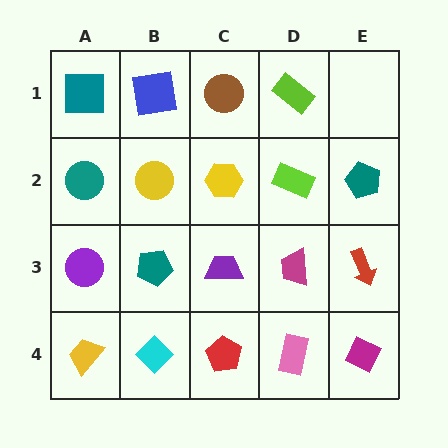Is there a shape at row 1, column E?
No, that cell is empty.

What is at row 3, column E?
A red arrow.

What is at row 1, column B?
A blue square.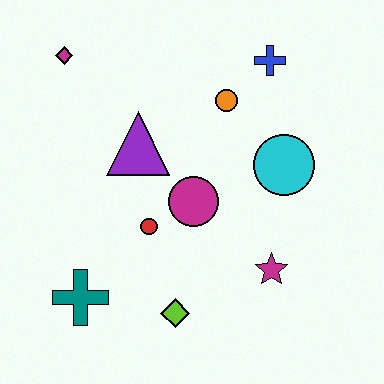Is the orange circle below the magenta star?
No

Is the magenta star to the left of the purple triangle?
No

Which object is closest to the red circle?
The magenta circle is closest to the red circle.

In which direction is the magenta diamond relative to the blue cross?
The magenta diamond is to the left of the blue cross.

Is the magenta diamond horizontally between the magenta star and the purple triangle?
No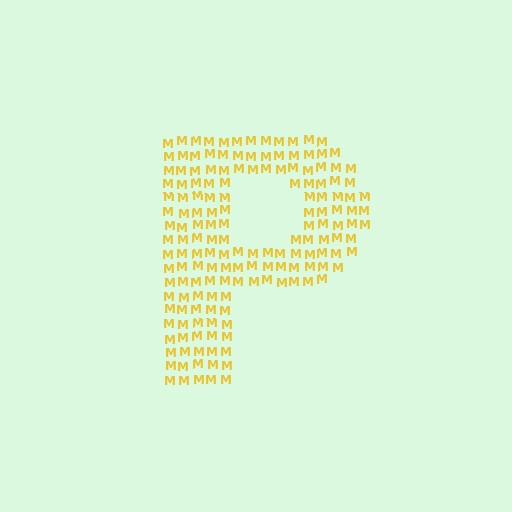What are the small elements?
The small elements are letter M's.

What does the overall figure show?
The overall figure shows the letter P.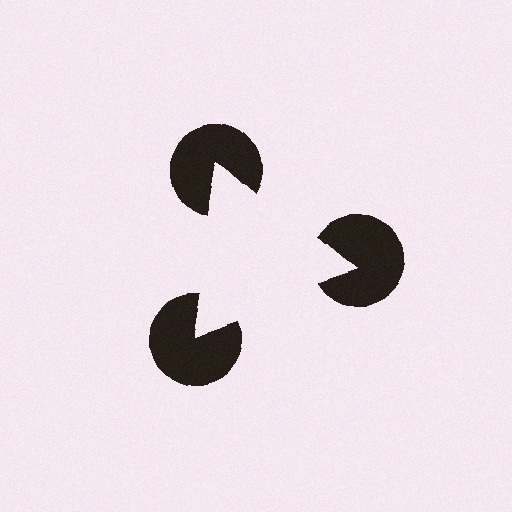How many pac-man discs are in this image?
There are 3 — one at each vertex of the illusory triangle.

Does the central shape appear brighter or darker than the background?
It typically appears slightly brighter than the background, even though no actual brightness change is drawn.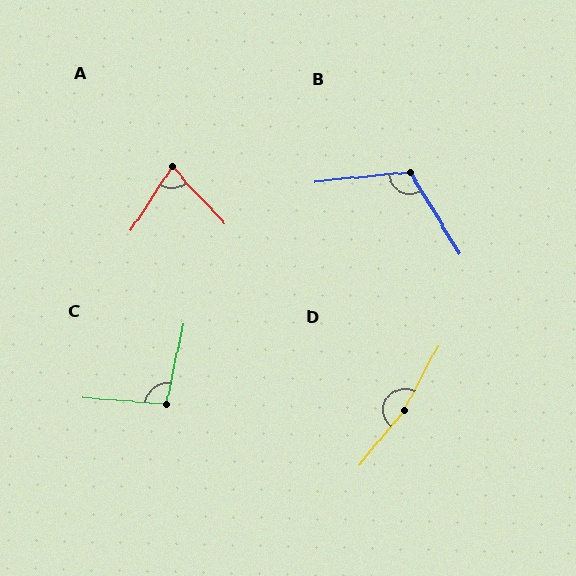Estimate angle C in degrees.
Approximately 97 degrees.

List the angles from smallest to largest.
A (75°), C (97°), B (116°), D (168°).